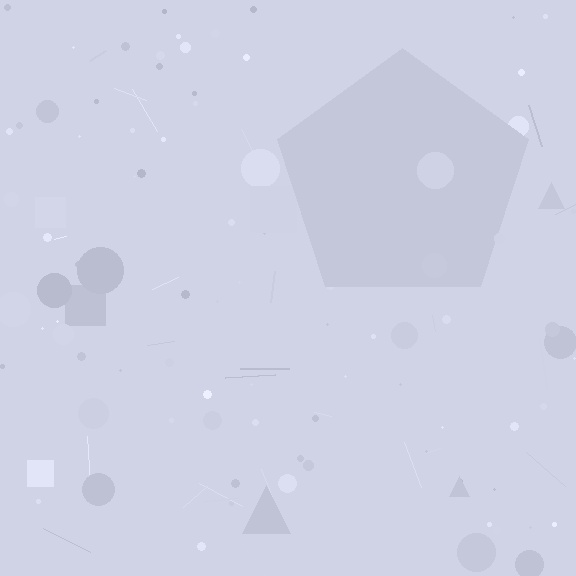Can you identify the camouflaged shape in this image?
The camouflaged shape is a pentagon.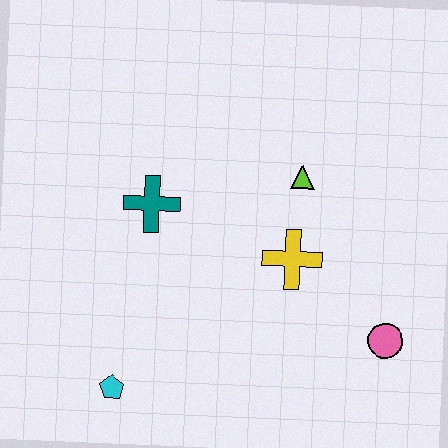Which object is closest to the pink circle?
The yellow cross is closest to the pink circle.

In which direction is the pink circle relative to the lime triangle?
The pink circle is below the lime triangle.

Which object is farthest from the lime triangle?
The cyan pentagon is farthest from the lime triangle.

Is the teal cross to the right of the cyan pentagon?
Yes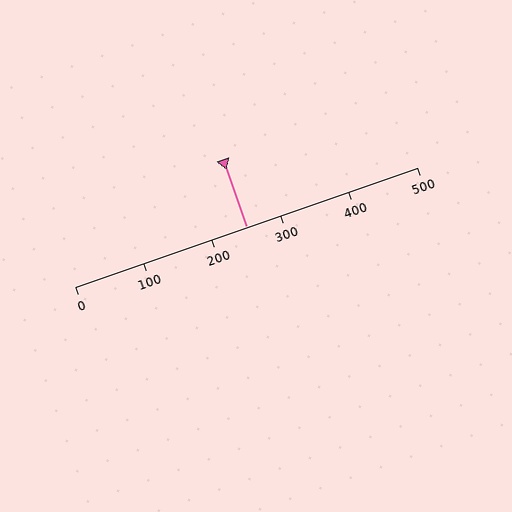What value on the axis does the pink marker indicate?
The marker indicates approximately 250.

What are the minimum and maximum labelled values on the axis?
The axis runs from 0 to 500.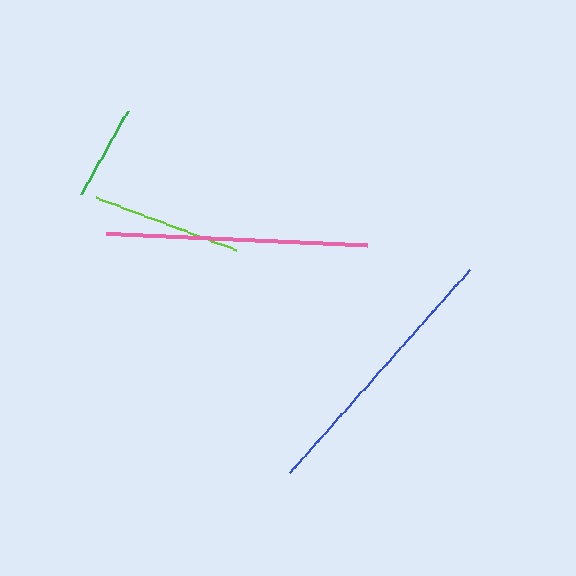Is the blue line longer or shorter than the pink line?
The blue line is longer than the pink line.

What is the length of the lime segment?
The lime segment is approximately 150 pixels long.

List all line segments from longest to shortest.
From longest to shortest: blue, pink, lime, green.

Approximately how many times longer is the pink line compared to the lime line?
The pink line is approximately 1.7 times the length of the lime line.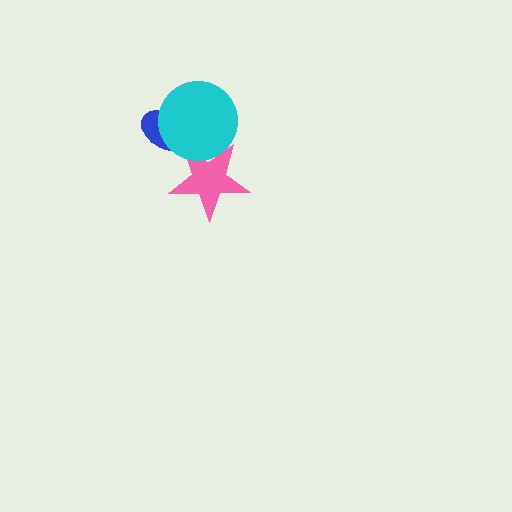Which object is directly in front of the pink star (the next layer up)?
The blue ellipse is directly in front of the pink star.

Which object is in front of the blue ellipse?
The cyan circle is in front of the blue ellipse.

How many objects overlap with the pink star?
2 objects overlap with the pink star.